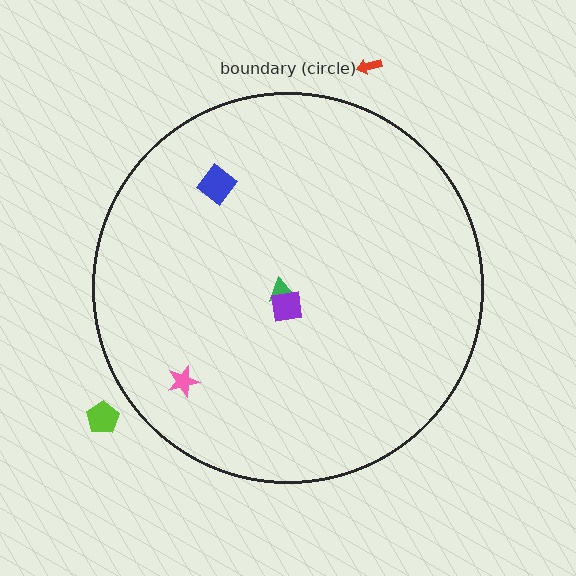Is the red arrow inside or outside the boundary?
Outside.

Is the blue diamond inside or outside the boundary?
Inside.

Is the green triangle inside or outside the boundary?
Inside.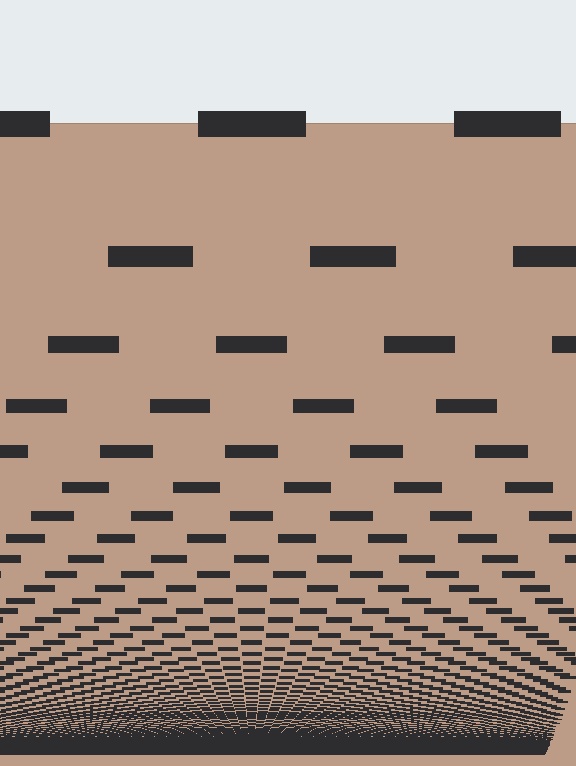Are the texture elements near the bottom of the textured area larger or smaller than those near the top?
Smaller. The gradient is inverted — elements near the bottom are smaller and denser.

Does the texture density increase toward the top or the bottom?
Density increases toward the bottom.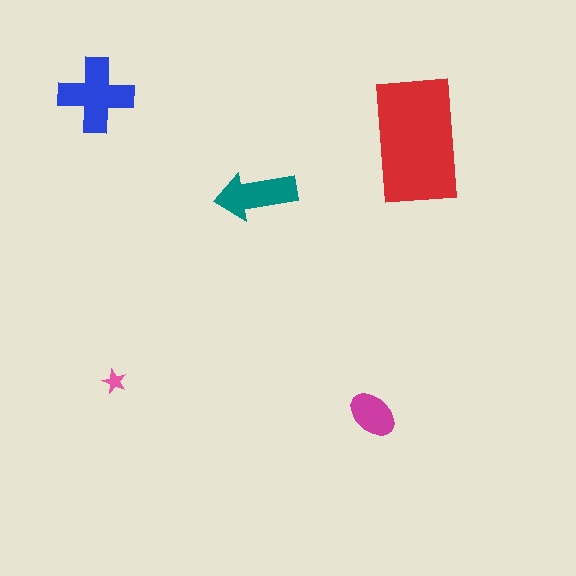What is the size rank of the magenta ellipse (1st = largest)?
4th.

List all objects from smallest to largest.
The pink star, the magenta ellipse, the teal arrow, the blue cross, the red rectangle.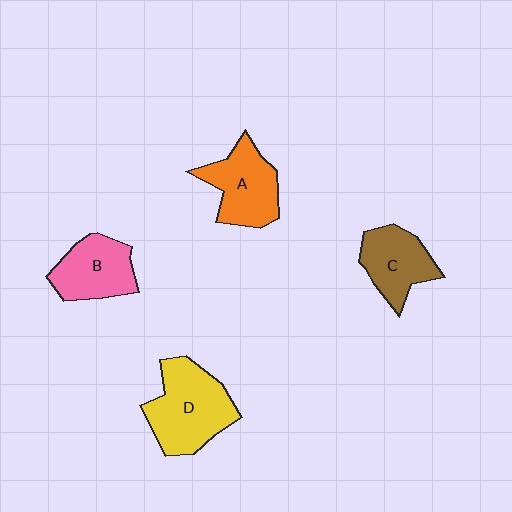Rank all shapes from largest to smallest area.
From largest to smallest: D (yellow), A (orange), B (pink), C (brown).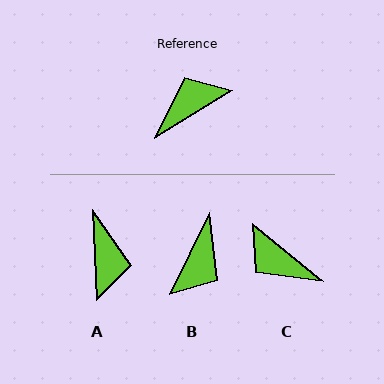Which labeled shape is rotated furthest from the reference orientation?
B, about 148 degrees away.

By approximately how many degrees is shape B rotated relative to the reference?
Approximately 148 degrees clockwise.